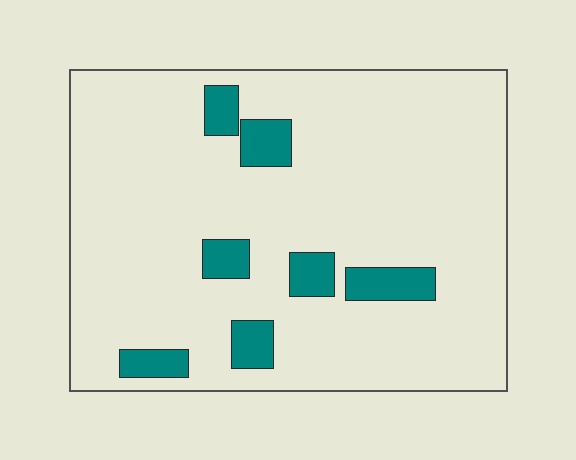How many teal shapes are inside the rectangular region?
7.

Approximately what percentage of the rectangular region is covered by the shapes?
Approximately 10%.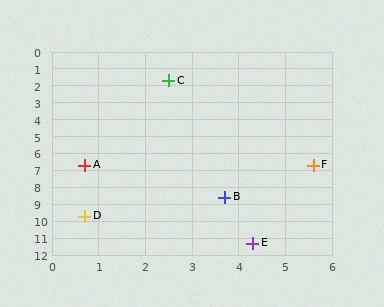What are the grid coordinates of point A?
Point A is at approximately (0.7, 6.7).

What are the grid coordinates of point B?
Point B is at approximately (3.7, 8.6).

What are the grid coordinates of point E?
Point E is at approximately (4.3, 11.3).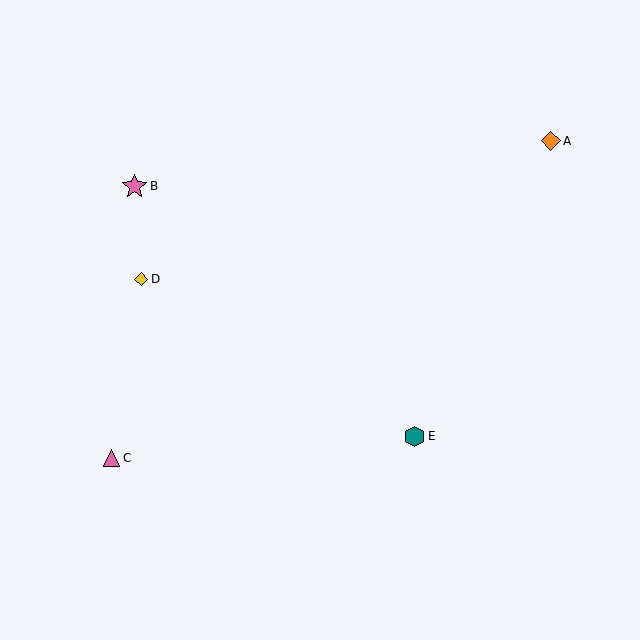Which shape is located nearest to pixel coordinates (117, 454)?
The pink triangle (labeled C) at (111, 458) is nearest to that location.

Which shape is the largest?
The pink star (labeled B) is the largest.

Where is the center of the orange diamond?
The center of the orange diamond is at (551, 141).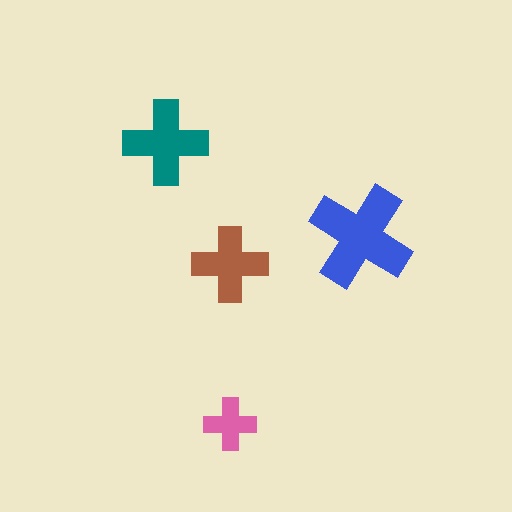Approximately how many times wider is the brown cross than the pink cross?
About 1.5 times wider.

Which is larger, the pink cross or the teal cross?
The teal one.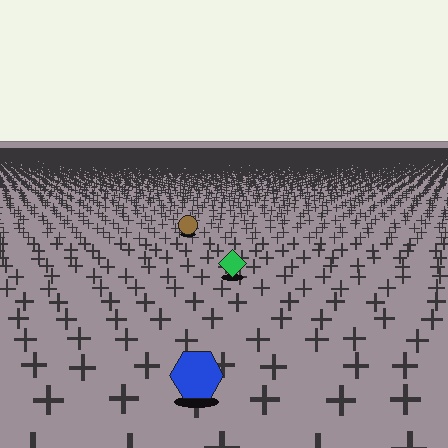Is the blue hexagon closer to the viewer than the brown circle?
Yes. The blue hexagon is closer — you can tell from the texture gradient: the ground texture is coarser near it.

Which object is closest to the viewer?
The blue hexagon is closest. The texture marks near it are larger and more spread out.